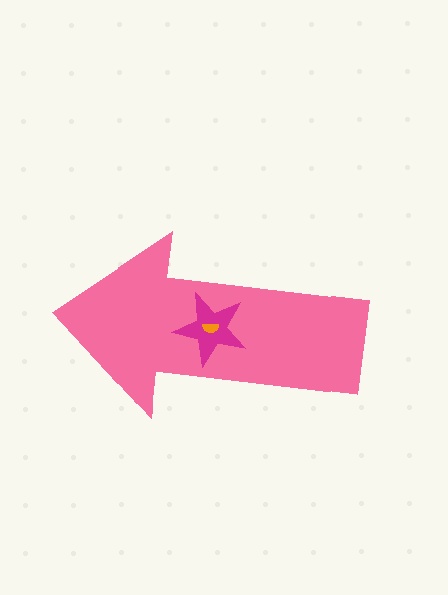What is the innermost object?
The orange semicircle.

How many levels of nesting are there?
3.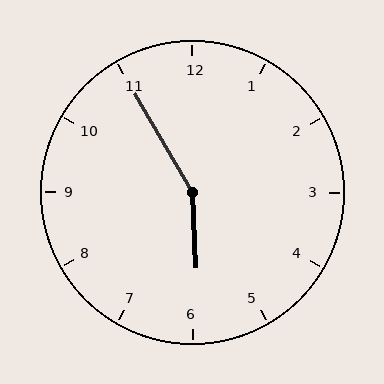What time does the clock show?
5:55.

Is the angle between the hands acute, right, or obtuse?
It is obtuse.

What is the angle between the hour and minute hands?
Approximately 152 degrees.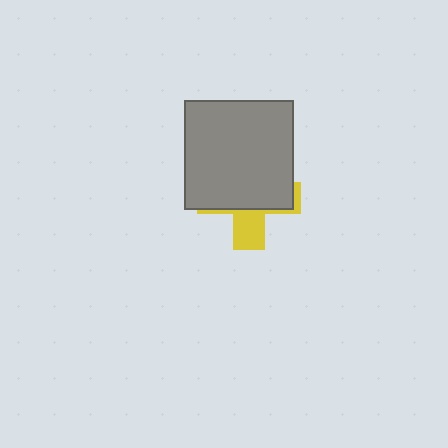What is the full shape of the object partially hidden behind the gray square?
The partially hidden object is a yellow cross.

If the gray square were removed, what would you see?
You would see the complete yellow cross.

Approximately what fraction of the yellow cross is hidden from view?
Roughly 68% of the yellow cross is hidden behind the gray square.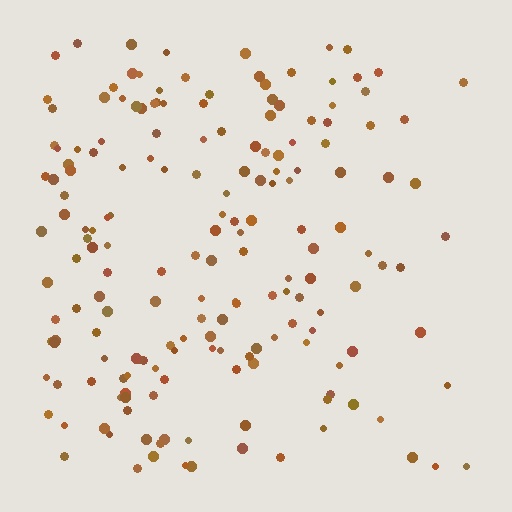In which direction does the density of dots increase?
From right to left, with the left side densest.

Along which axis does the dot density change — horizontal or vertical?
Horizontal.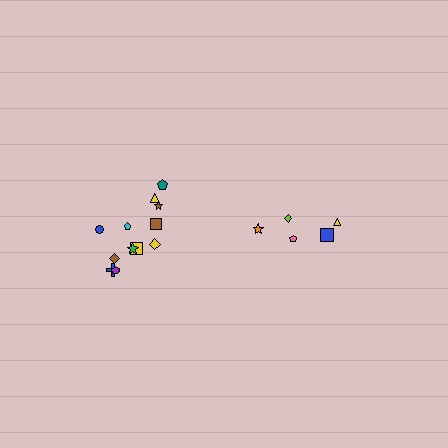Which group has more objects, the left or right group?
The left group.